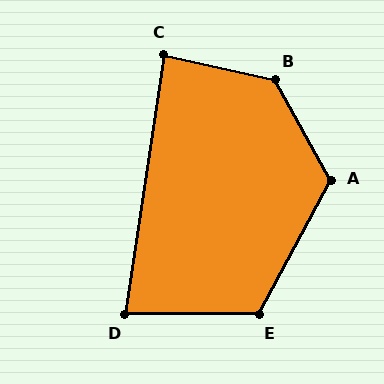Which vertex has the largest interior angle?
B, at approximately 131 degrees.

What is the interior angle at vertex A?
Approximately 123 degrees (obtuse).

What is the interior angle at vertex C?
Approximately 86 degrees (approximately right).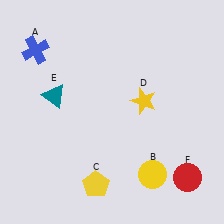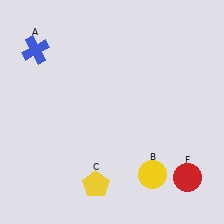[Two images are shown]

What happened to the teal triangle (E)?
The teal triangle (E) was removed in Image 2. It was in the top-left area of Image 1.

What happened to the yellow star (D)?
The yellow star (D) was removed in Image 2. It was in the top-right area of Image 1.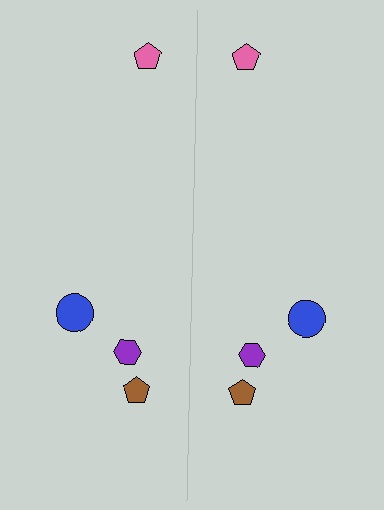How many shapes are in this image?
There are 8 shapes in this image.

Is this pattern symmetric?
Yes, this pattern has bilateral (reflection) symmetry.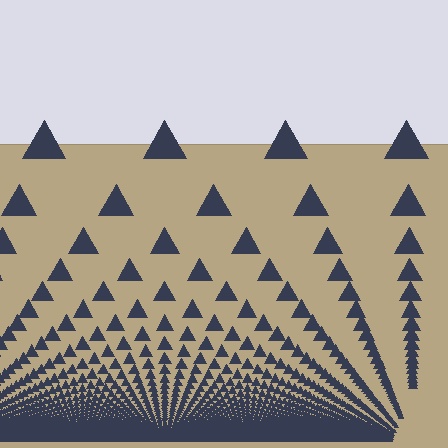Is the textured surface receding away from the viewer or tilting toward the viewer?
The surface appears to tilt toward the viewer. Texture elements get larger and sparser toward the top.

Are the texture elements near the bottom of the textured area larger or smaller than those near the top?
Smaller. The gradient is inverted — elements near the bottom are smaller and denser.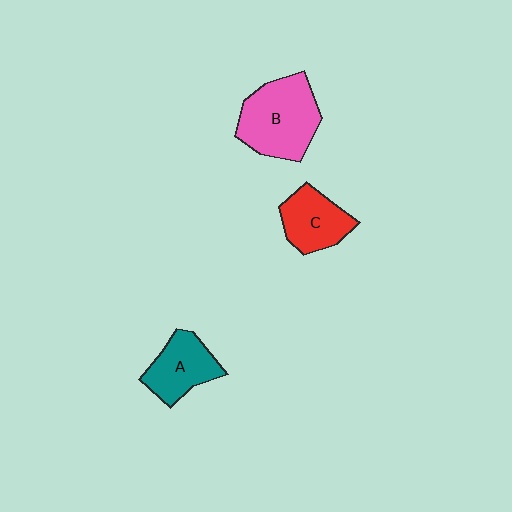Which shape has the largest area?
Shape B (pink).